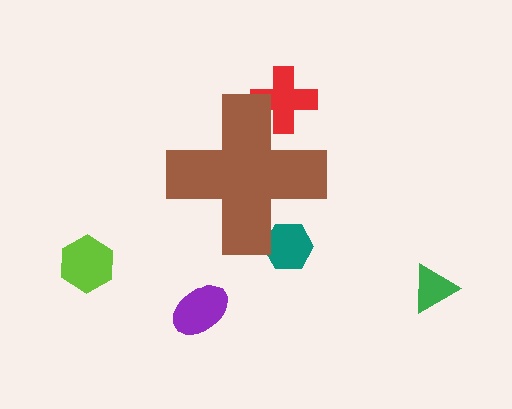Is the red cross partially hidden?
Yes, the red cross is partially hidden behind the brown cross.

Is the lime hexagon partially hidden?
No, the lime hexagon is fully visible.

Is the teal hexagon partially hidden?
Yes, the teal hexagon is partially hidden behind the brown cross.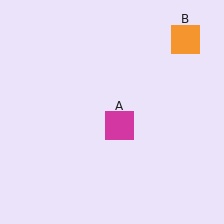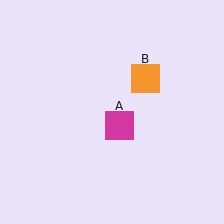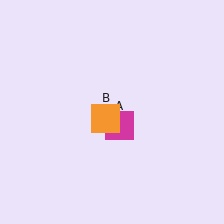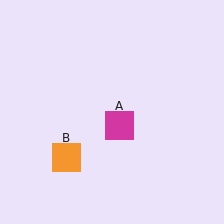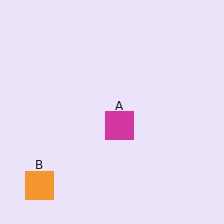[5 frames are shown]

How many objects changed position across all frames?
1 object changed position: orange square (object B).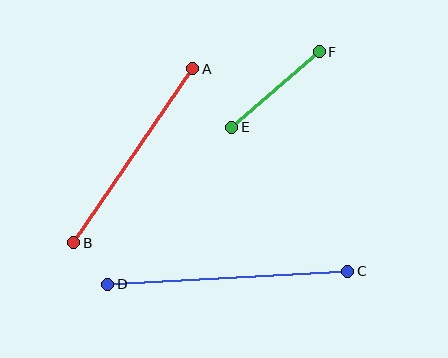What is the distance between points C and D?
The distance is approximately 241 pixels.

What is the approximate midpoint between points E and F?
The midpoint is at approximately (275, 89) pixels.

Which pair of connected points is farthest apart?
Points C and D are farthest apart.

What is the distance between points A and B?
The distance is approximately 211 pixels.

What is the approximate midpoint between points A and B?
The midpoint is at approximately (133, 156) pixels.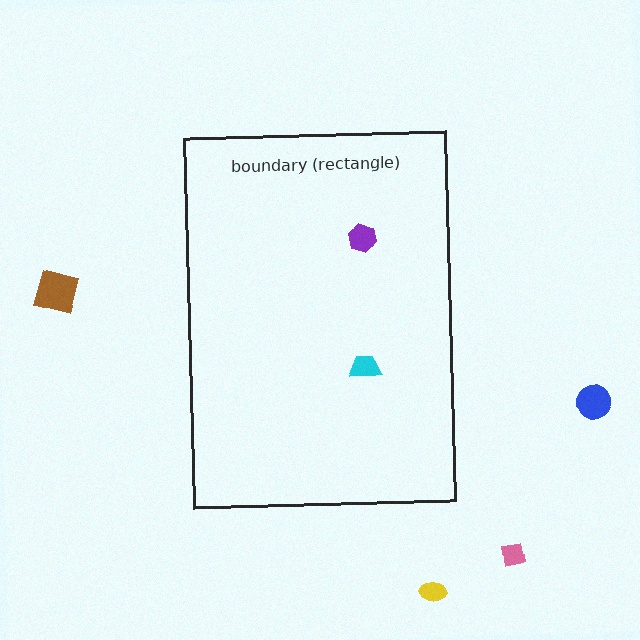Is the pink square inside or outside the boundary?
Outside.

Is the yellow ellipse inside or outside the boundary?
Outside.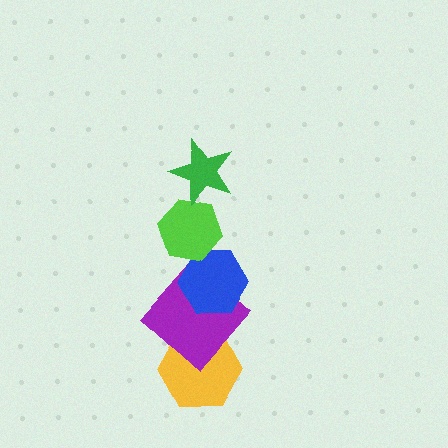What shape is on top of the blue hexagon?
The lime hexagon is on top of the blue hexagon.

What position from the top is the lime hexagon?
The lime hexagon is 2nd from the top.